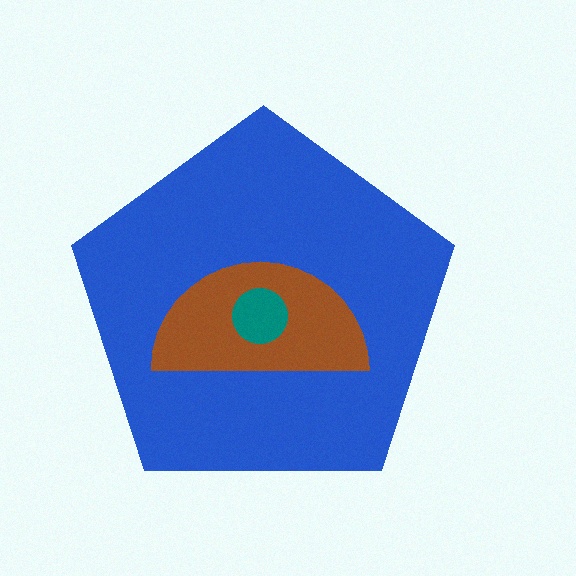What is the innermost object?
The teal circle.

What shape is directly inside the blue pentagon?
The brown semicircle.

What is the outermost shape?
The blue pentagon.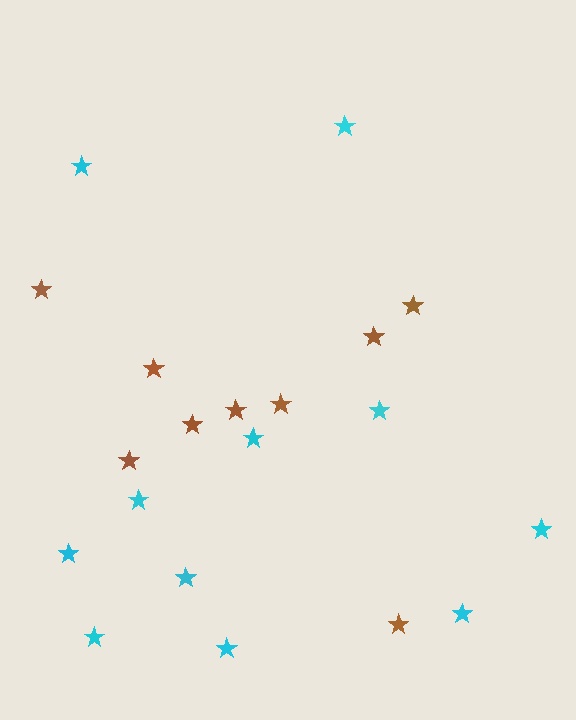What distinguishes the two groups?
There are 2 groups: one group of brown stars (9) and one group of cyan stars (11).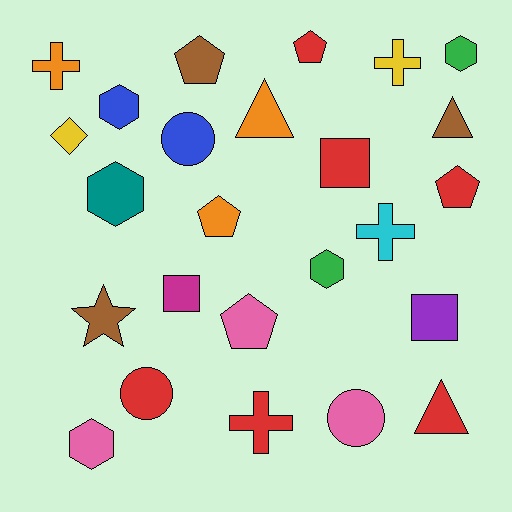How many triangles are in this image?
There are 3 triangles.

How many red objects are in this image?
There are 6 red objects.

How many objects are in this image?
There are 25 objects.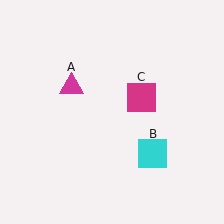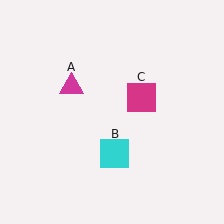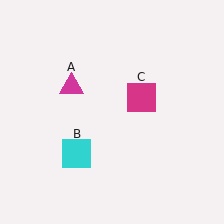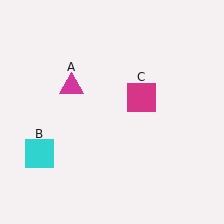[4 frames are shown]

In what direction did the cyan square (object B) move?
The cyan square (object B) moved left.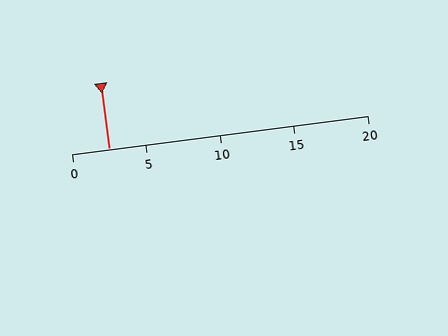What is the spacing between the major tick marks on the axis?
The major ticks are spaced 5 apart.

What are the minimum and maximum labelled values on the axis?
The axis runs from 0 to 20.